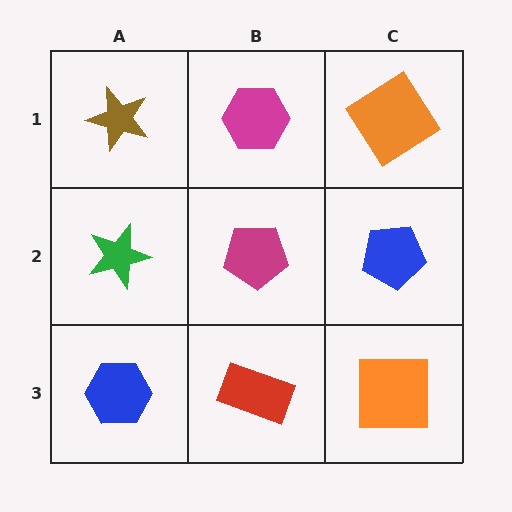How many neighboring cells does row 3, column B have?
3.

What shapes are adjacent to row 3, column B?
A magenta pentagon (row 2, column B), a blue hexagon (row 3, column A), an orange square (row 3, column C).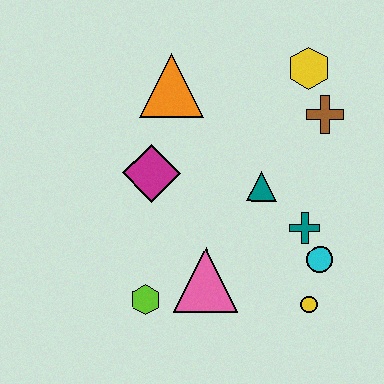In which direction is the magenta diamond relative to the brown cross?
The magenta diamond is to the left of the brown cross.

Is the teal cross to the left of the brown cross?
Yes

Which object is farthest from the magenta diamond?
The yellow circle is farthest from the magenta diamond.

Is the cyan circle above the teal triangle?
No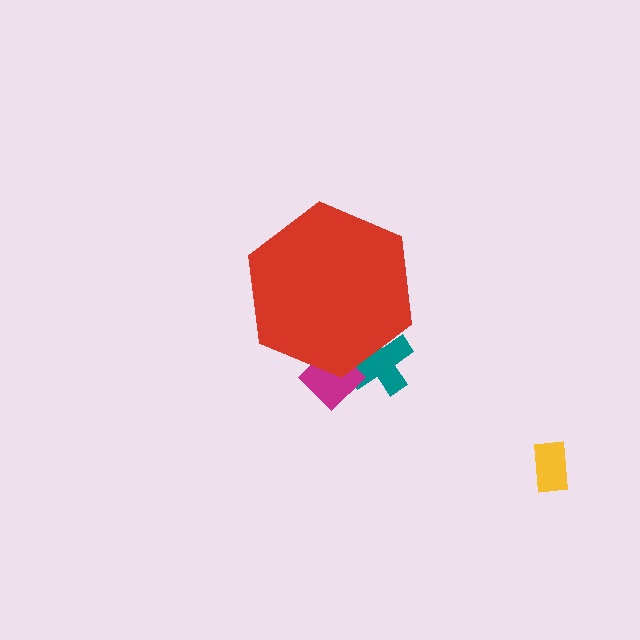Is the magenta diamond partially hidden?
Yes, the magenta diamond is partially hidden behind the red hexagon.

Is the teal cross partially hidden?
Yes, the teal cross is partially hidden behind the red hexagon.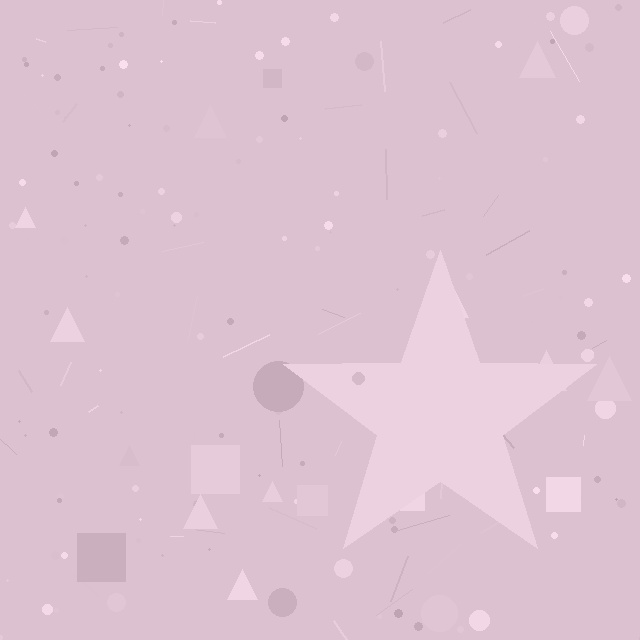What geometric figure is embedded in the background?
A star is embedded in the background.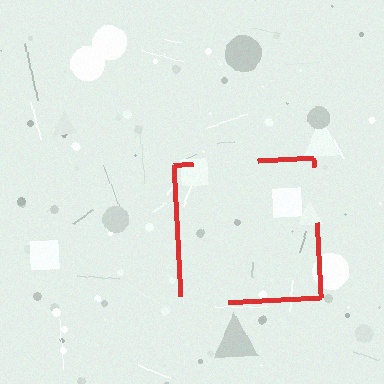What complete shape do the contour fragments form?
The contour fragments form a square.